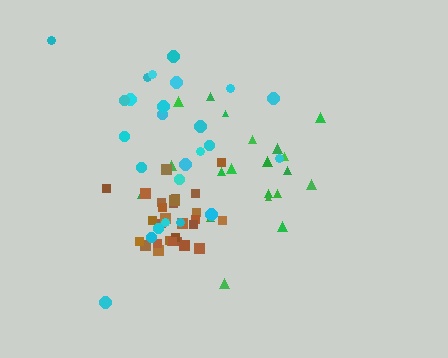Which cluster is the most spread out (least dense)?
Cyan.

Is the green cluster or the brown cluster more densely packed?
Brown.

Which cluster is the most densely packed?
Brown.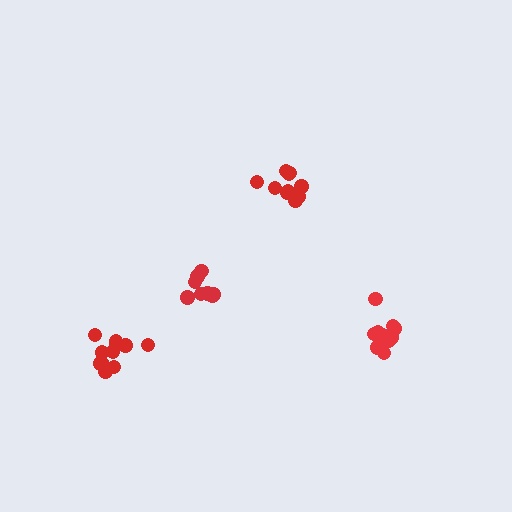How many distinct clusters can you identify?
There are 4 distinct clusters.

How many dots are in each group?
Group 1: 11 dots, Group 2: 11 dots, Group 3: 9 dots, Group 4: 11 dots (42 total).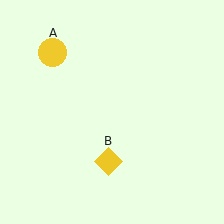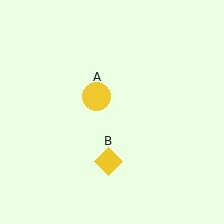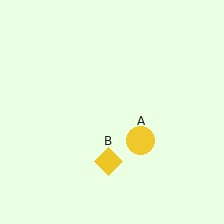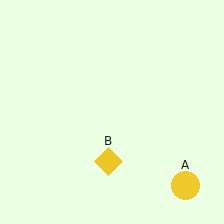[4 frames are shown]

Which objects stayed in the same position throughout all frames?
Yellow diamond (object B) remained stationary.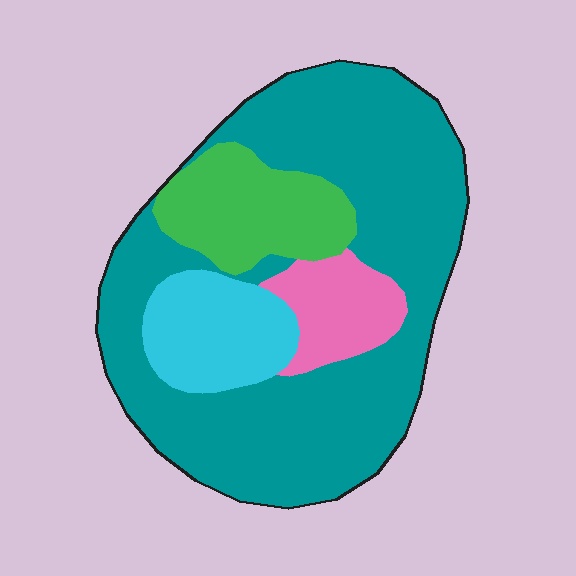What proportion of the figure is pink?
Pink takes up about one tenth (1/10) of the figure.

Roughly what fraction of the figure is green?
Green covers about 15% of the figure.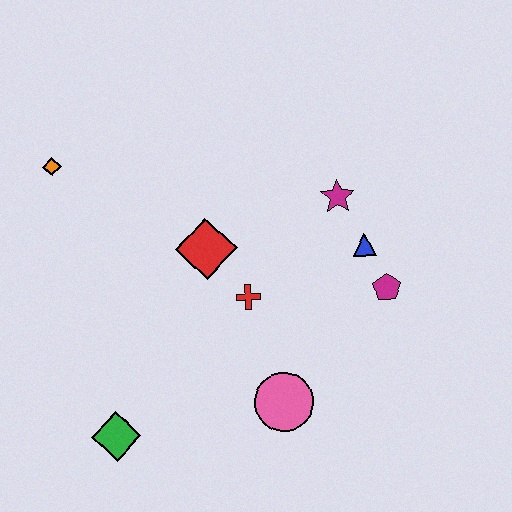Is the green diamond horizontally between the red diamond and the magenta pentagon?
No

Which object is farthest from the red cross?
The orange diamond is farthest from the red cross.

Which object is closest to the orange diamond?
The red diamond is closest to the orange diamond.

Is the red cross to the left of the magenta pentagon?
Yes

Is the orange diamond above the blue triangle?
Yes